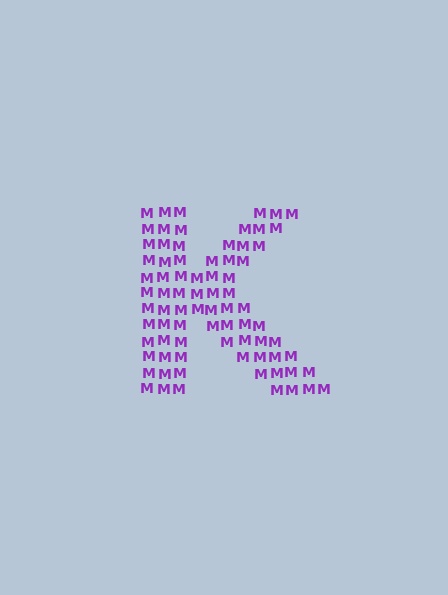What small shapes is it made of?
It is made of small letter M's.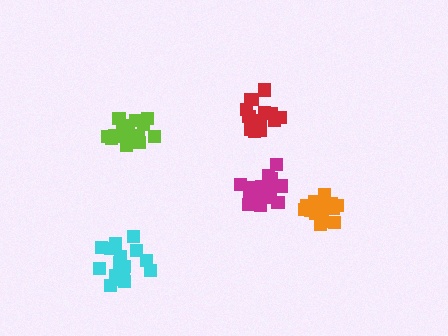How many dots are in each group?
Group 1: 17 dots, Group 2: 20 dots, Group 3: 18 dots, Group 4: 15 dots, Group 5: 18 dots (88 total).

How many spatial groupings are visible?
There are 5 spatial groupings.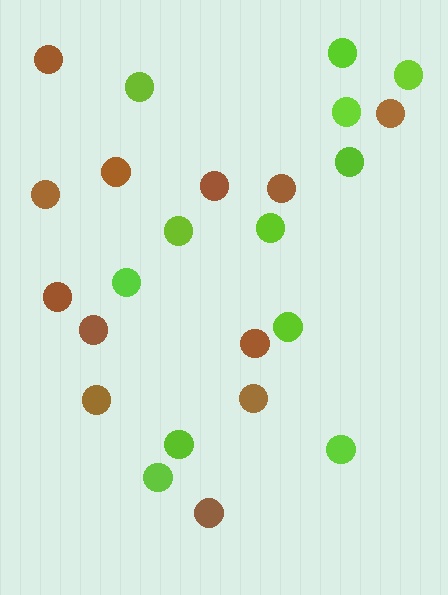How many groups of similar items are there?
There are 2 groups: one group of brown circles (12) and one group of lime circles (12).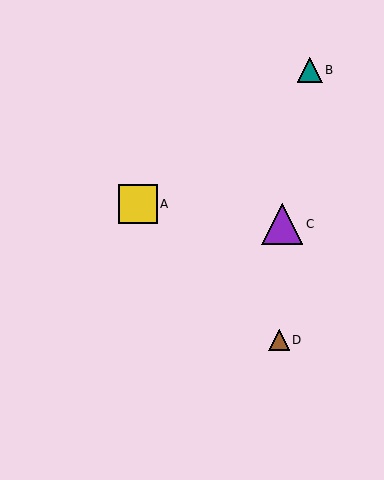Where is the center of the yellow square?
The center of the yellow square is at (138, 204).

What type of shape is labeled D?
Shape D is a brown triangle.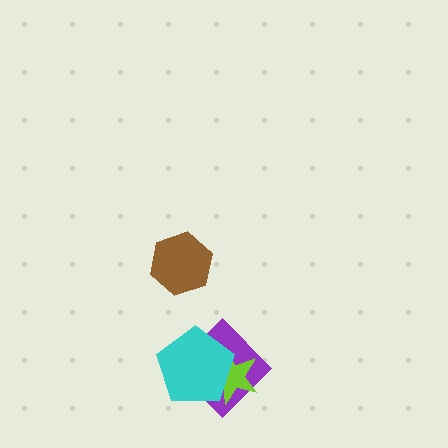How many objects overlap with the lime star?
2 objects overlap with the lime star.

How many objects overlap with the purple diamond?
2 objects overlap with the purple diamond.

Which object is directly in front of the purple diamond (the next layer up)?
The lime star is directly in front of the purple diamond.